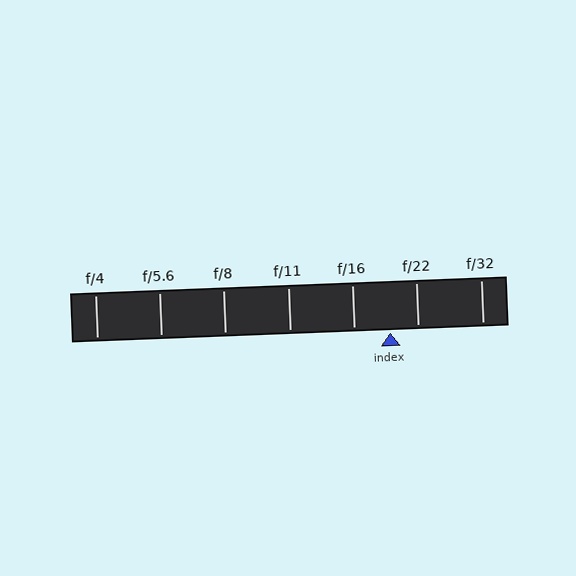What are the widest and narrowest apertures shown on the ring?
The widest aperture shown is f/4 and the narrowest is f/32.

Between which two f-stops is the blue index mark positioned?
The index mark is between f/16 and f/22.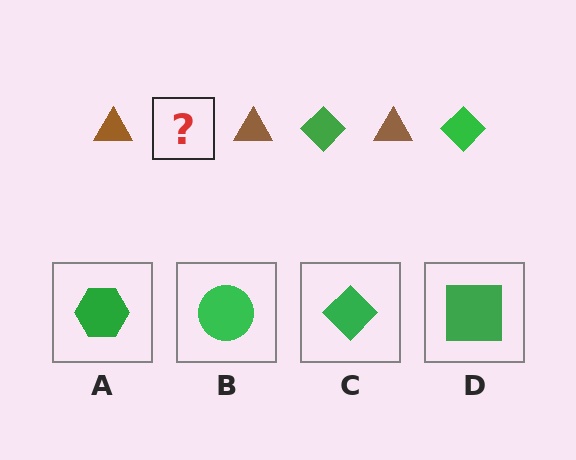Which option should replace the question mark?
Option C.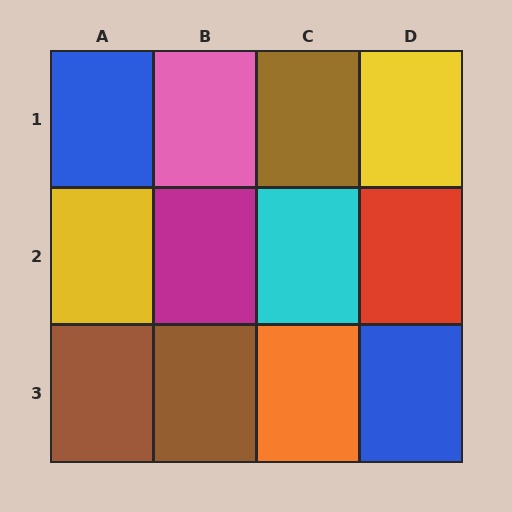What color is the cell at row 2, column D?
Red.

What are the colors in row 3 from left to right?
Brown, brown, orange, blue.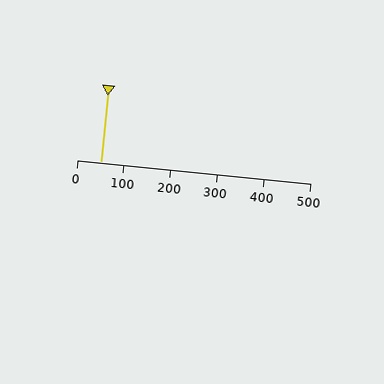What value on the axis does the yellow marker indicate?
The marker indicates approximately 50.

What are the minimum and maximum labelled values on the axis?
The axis runs from 0 to 500.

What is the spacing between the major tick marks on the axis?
The major ticks are spaced 100 apart.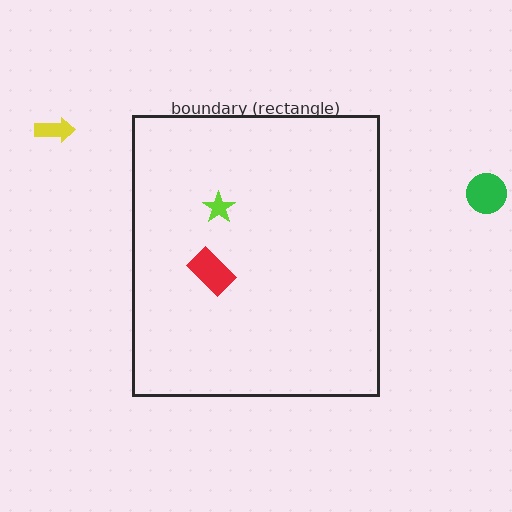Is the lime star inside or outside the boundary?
Inside.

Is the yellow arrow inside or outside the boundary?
Outside.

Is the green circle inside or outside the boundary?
Outside.